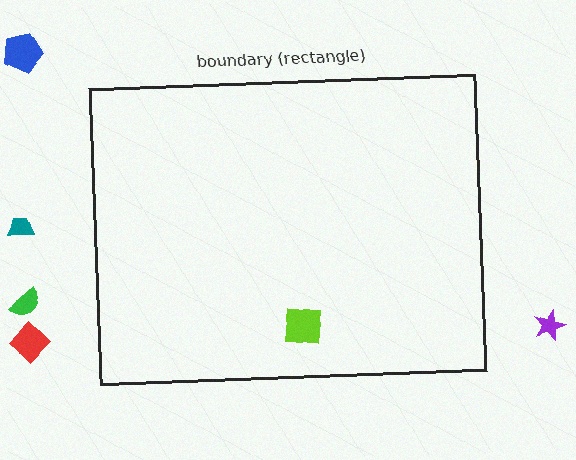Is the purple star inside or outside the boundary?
Outside.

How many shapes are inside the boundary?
1 inside, 5 outside.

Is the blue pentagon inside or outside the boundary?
Outside.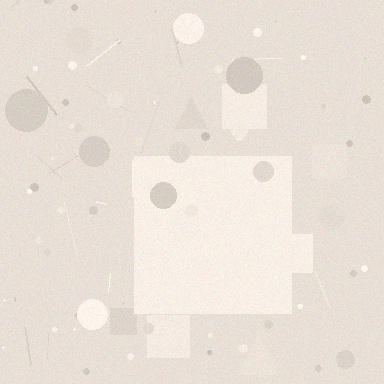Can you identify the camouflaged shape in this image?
The camouflaged shape is a square.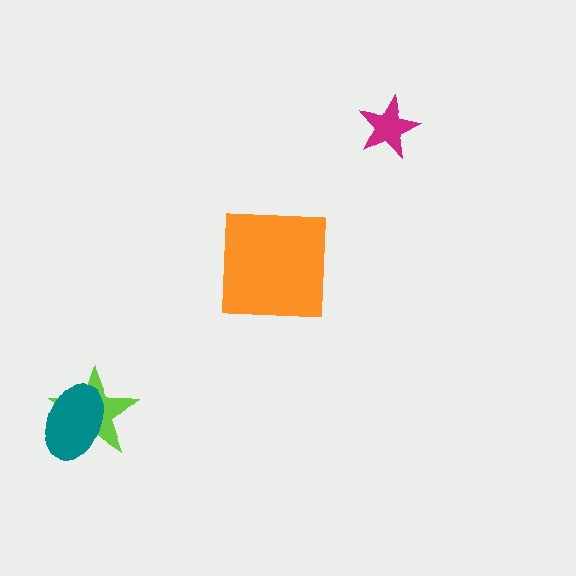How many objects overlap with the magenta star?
0 objects overlap with the magenta star.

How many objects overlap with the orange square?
0 objects overlap with the orange square.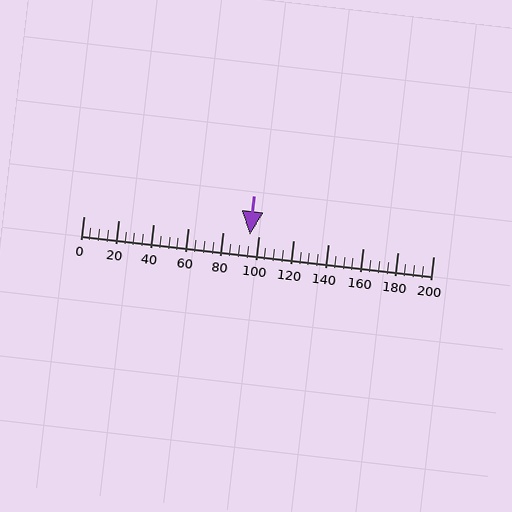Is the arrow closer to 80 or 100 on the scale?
The arrow is closer to 100.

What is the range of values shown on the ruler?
The ruler shows values from 0 to 200.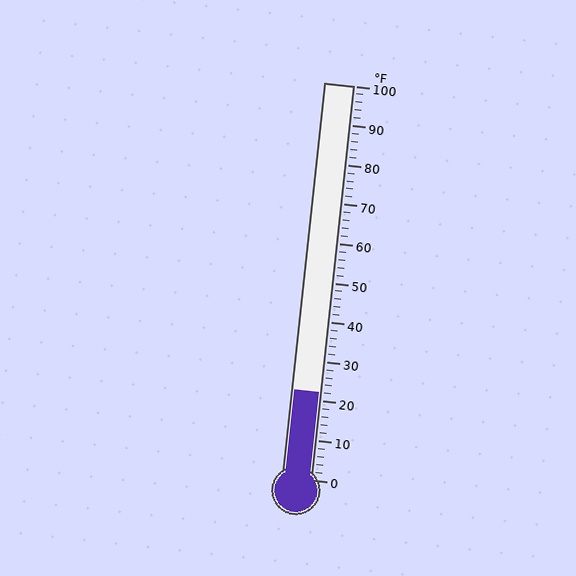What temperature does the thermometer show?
The thermometer shows approximately 22°F.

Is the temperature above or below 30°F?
The temperature is below 30°F.